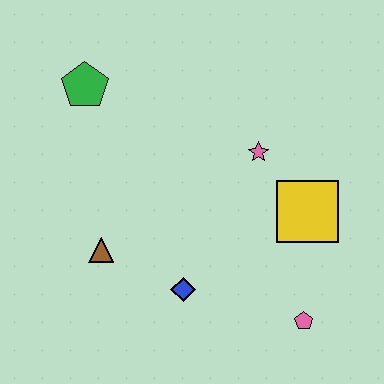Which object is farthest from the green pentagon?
The pink pentagon is farthest from the green pentagon.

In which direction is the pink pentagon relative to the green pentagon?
The pink pentagon is below the green pentagon.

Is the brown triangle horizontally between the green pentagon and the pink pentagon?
Yes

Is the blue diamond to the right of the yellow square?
No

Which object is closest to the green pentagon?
The brown triangle is closest to the green pentagon.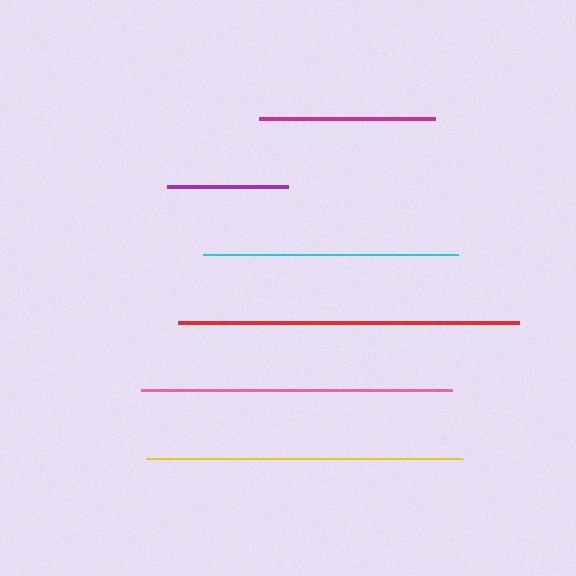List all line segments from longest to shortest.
From longest to shortest: red, yellow, pink, cyan, magenta, purple.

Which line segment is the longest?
The red line is the longest at approximately 341 pixels.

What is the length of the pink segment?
The pink segment is approximately 311 pixels long.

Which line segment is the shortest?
The purple line is the shortest at approximately 122 pixels.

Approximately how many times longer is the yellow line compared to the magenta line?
The yellow line is approximately 1.8 times the length of the magenta line.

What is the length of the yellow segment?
The yellow segment is approximately 316 pixels long.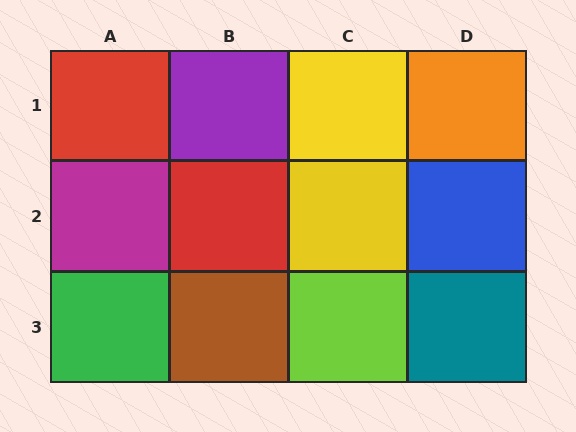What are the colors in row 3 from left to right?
Green, brown, lime, teal.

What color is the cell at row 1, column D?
Orange.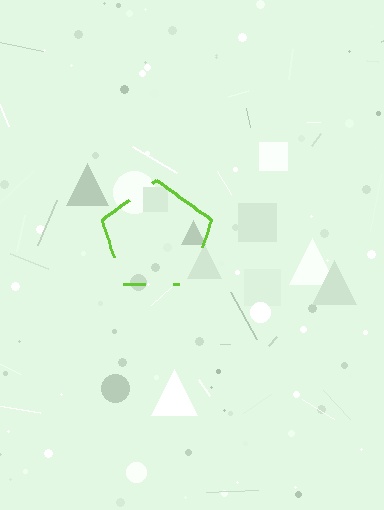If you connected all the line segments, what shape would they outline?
They would outline a pentagon.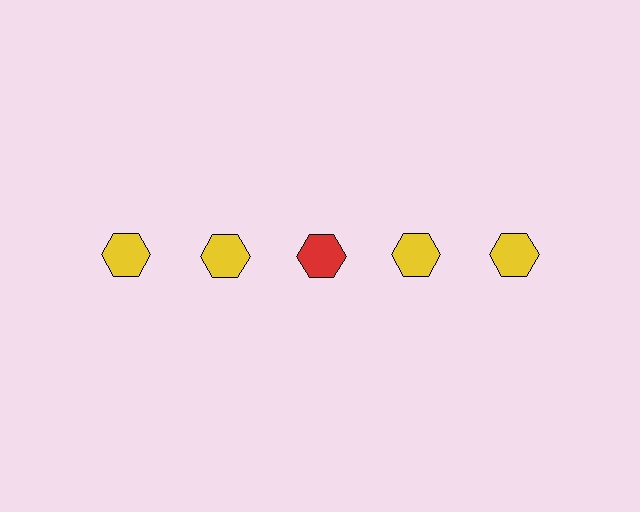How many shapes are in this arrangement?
There are 5 shapes arranged in a grid pattern.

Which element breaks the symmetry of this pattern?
The red hexagon in the top row, center column breaks the symmetry. All other shapes are yellow hexagons.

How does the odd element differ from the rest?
It has a different color: red instead of yellow.